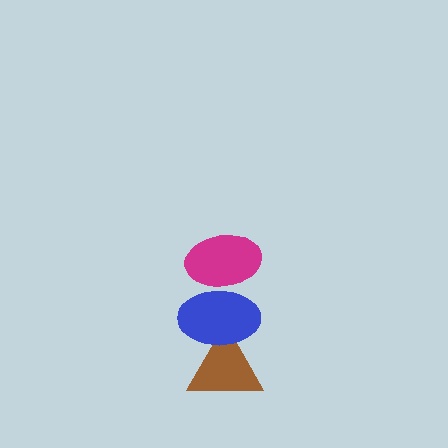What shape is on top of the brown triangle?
The blue ellipse is on top of the brown triangle.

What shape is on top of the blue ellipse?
The magenta ellipse is on top of the blue ellipse.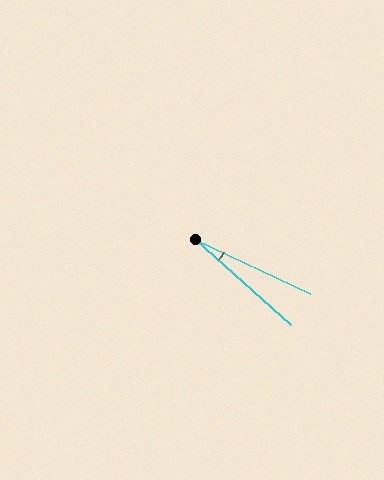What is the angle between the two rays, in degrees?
Approximately 17 degrees.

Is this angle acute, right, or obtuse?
It is acute.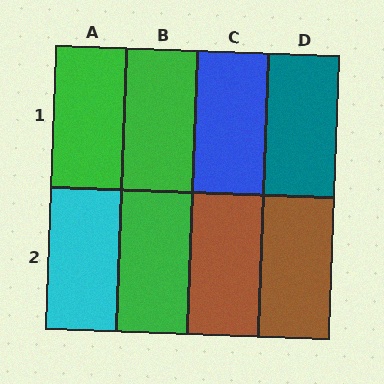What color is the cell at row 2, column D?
Brown.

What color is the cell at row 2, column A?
Cyan.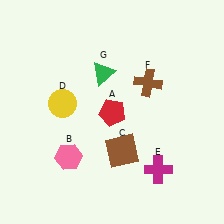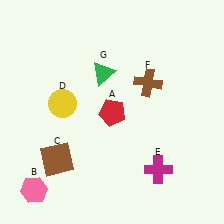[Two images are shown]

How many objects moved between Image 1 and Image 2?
2 objects moved between the two images.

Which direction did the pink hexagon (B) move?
The pink hexagon (B) moved left.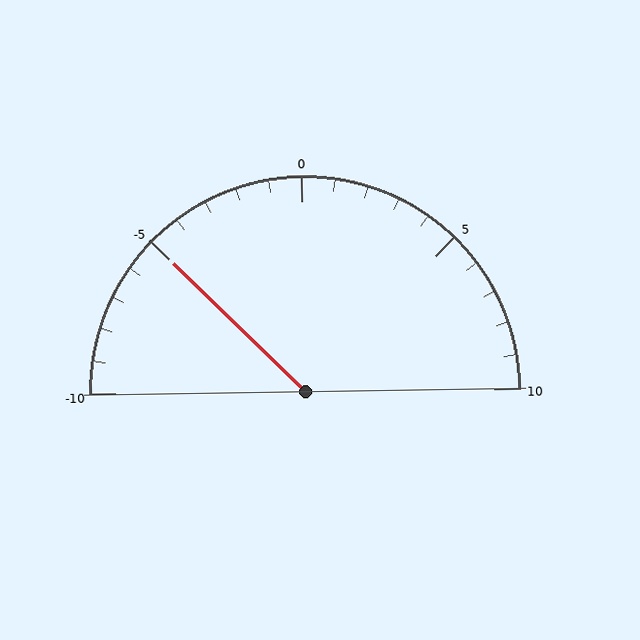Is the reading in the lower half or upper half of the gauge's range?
The reading is in the lower half of the range (-10 to 10).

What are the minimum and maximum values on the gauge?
The gauge ranges from -10 to 10.